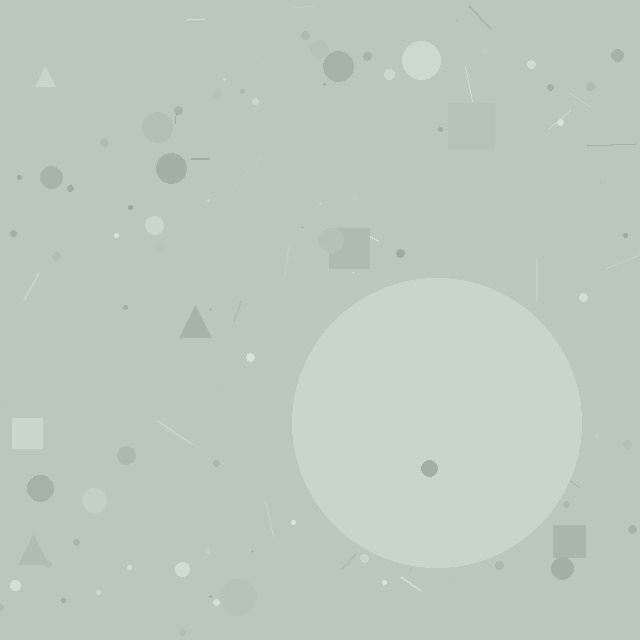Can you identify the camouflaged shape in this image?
The camouflaged shape is a circle.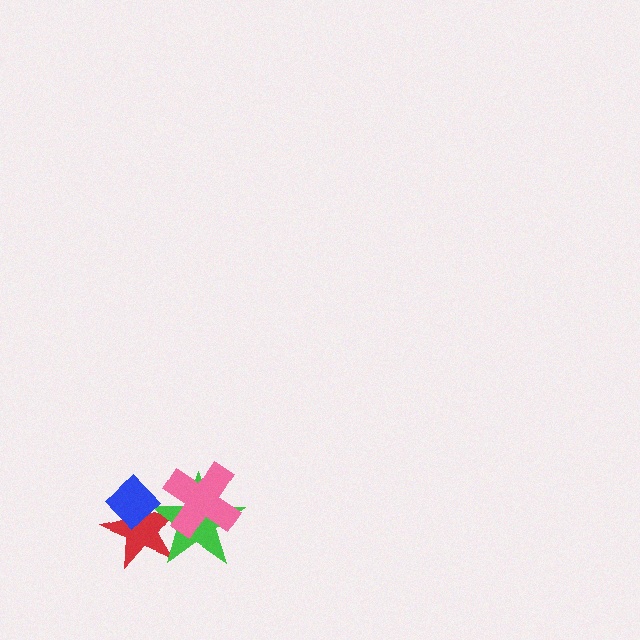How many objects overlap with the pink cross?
2 objects overlap with the pink cross.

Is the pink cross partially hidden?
No, no other shape covers it.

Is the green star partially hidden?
Yes, it is partially covered by another shape.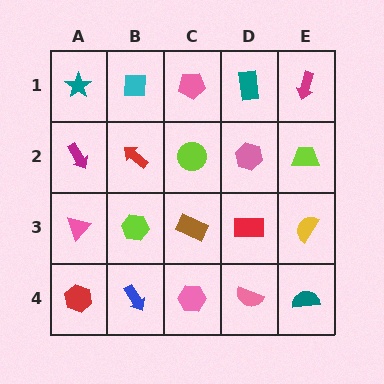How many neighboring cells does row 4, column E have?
2.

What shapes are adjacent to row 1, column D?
A pink hexagon (row 2, column D), a pink pentagon (row 1, column C), a magenta arrow (row 1, column E).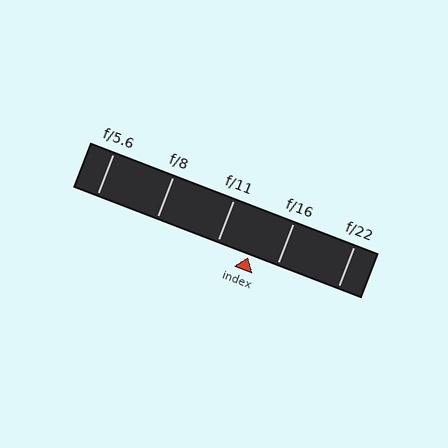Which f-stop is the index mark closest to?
The index mark is closest to f/16.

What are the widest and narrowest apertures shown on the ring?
The widest aperture shown is f/5.6 and the narrowest is f/22.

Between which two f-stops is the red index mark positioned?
The index mark is between f/11 and f/16.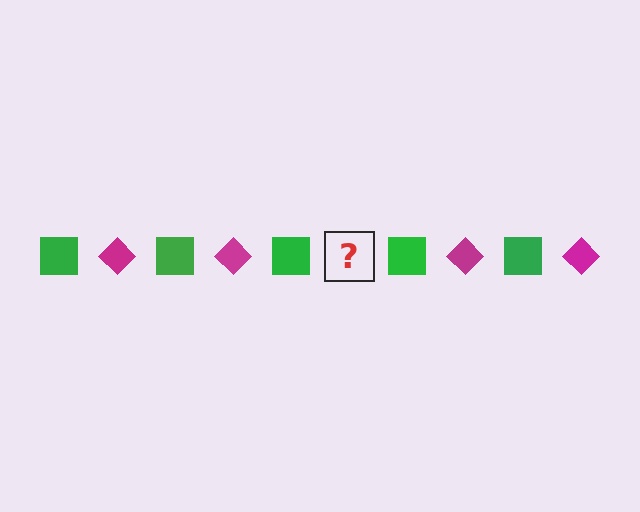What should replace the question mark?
The question mark should be replaced with a magenta diamond.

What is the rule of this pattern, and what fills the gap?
The rule is that the pattern alternates between green square and magenta diamond. The gap should be filled with a magenta diamond.